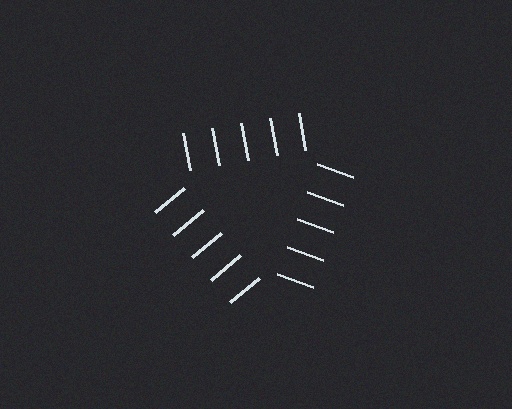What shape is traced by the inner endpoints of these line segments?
An illusory triangle — the line segments terminate on its edges but no continuous stroke is drawn.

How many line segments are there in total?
15 — 5 along each of the 3 edges.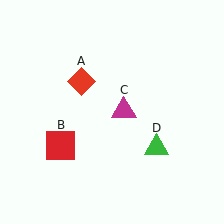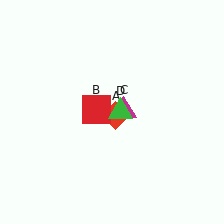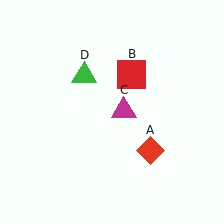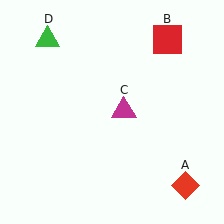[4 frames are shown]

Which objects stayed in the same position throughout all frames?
Magenta triangle (object C) remained stationary.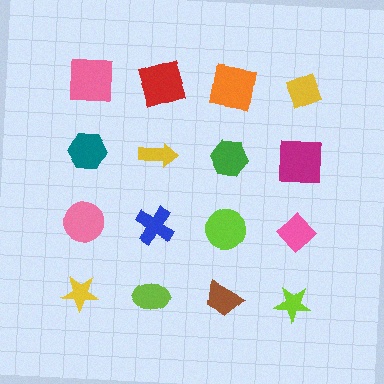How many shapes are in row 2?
4 shapes.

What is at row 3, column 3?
A lime circle.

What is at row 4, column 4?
A lime star.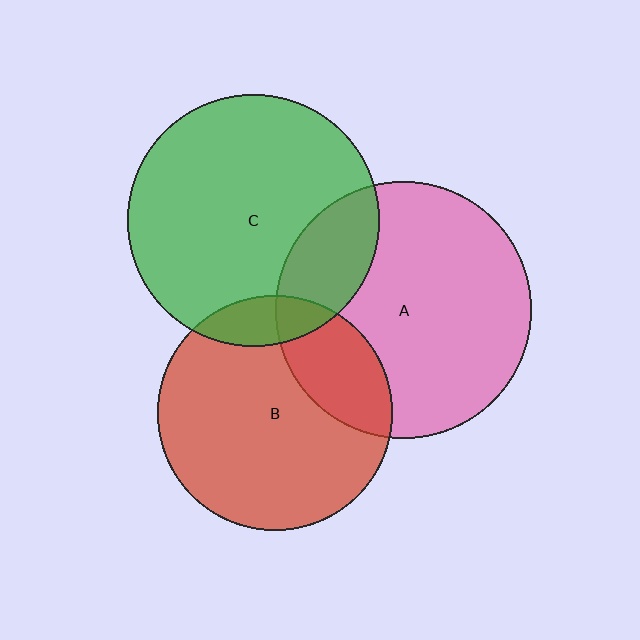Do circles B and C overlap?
Yes.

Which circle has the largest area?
Circle A (pink).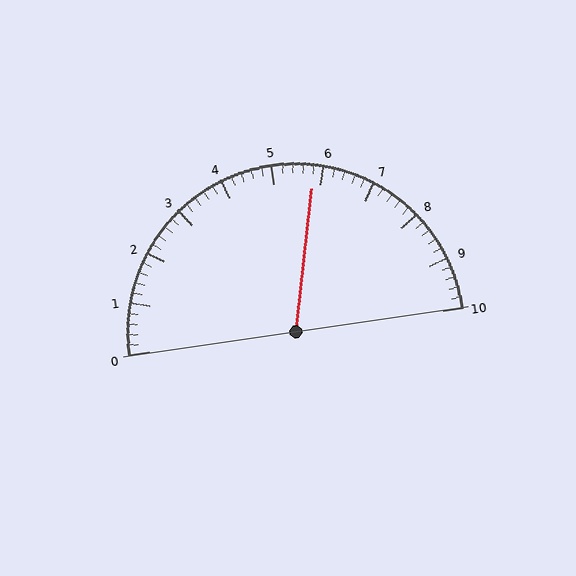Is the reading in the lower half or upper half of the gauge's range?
The reading is in the upper half of the range (0 to 10).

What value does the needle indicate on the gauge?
The needle indicates approximately 5.8.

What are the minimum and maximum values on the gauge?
The gauge ranges from 0 to 10.